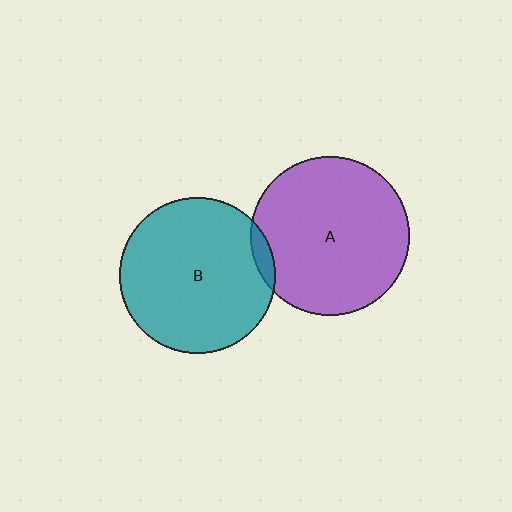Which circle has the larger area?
Circle A (purple).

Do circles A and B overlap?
Yes.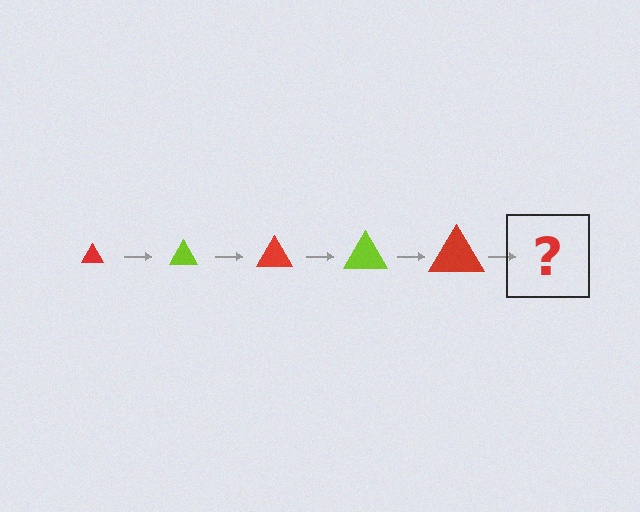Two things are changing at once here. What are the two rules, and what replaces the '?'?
The two rules are that the triangle grows larger each step and the color cycles through red and lime. The '?' should be a lime triangle, larger than the previous one.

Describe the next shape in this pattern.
It should be a lime triangle, larger than the previous one.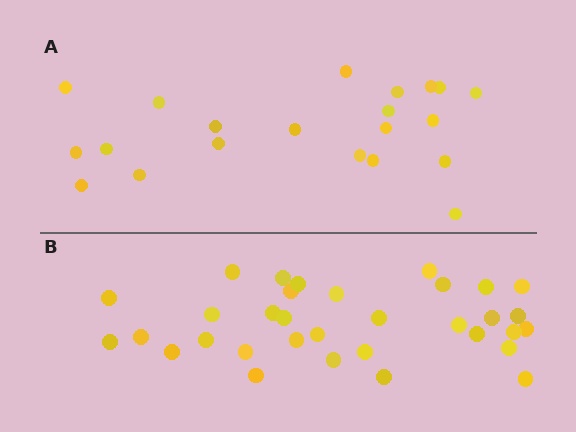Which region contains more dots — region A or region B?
Region B (the bottom region) has more dots.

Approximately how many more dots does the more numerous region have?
Region B has roughly 12 or so more dots than region A.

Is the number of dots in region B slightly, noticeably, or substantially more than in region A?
Region B has substantially more. The ratio is roughly 1.6 to 1.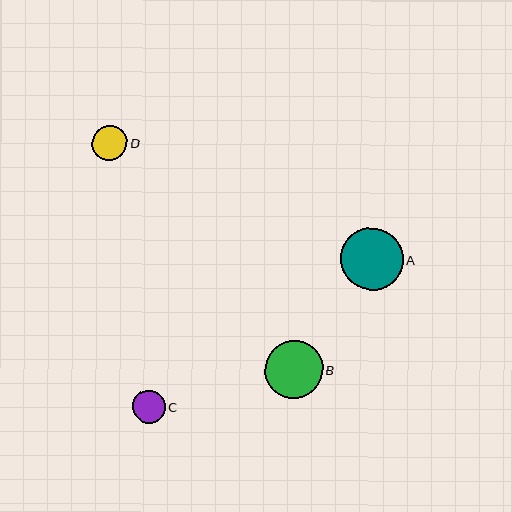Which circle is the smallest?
Circle C is the smallest with a size of approximately 32 pixels.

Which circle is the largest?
Circle A is the largest with a size of approximately 63 pixels.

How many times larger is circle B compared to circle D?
Circle B is approximately 1.6 times the size of circle D.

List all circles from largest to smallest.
From largest to smallest: A, B, D, C.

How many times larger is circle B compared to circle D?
Circle B is approximately 1.6 times the size of circle D.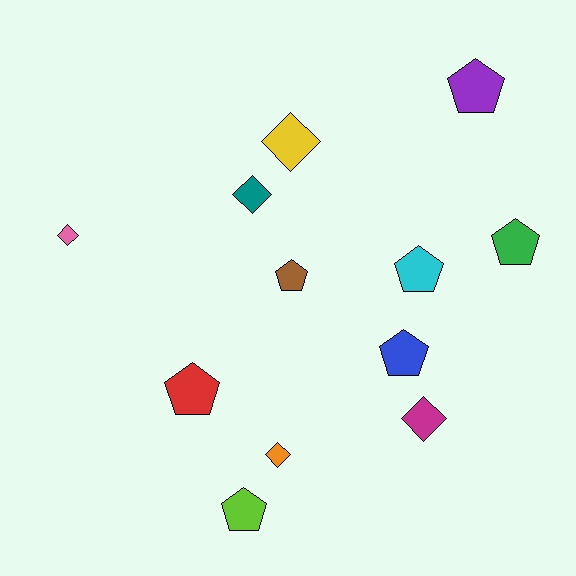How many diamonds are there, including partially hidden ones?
There are 5 diamonds.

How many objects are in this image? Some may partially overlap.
There are 12 objects.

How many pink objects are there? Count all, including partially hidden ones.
There is 1 pink object.